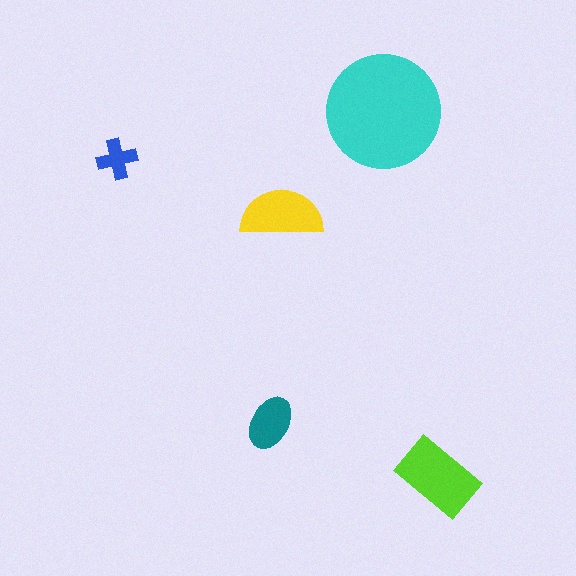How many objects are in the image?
There are 5 objects in the image.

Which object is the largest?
The cyan circle.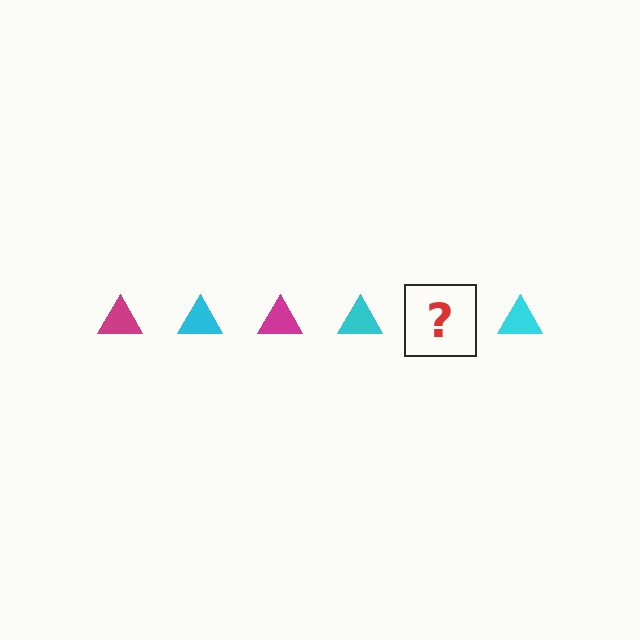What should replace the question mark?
The question mark should be replaced with a magenta triangle.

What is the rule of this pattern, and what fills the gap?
The rule is that the pattern cycles through magenta, cyan triangles. The gap should be filled with a magenta triangle.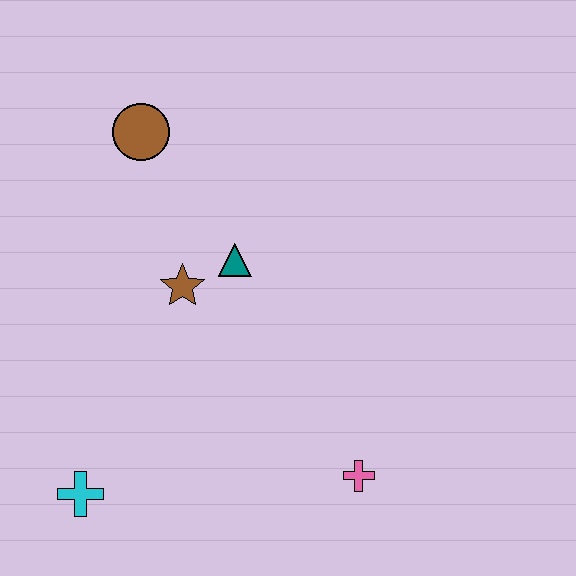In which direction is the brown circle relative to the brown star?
The brown circle is above the brown star.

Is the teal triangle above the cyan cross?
Yes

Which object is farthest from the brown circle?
The pink cross is farthest from the brown circle.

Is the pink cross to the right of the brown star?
Yes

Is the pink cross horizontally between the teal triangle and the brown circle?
No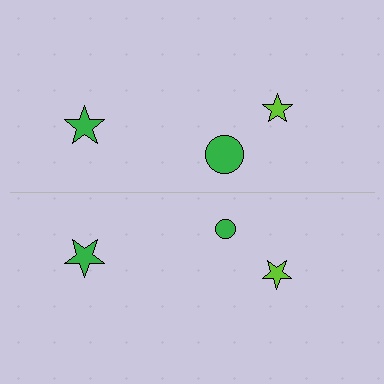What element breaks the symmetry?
The green circle on the bottom side has a different size than its mirror counterpart.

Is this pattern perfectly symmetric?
No, the pattern is not perfectly symmetric. The green circle on the bottom side has a different size than its mirror counterpart.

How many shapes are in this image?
There are 6 shapes in this image.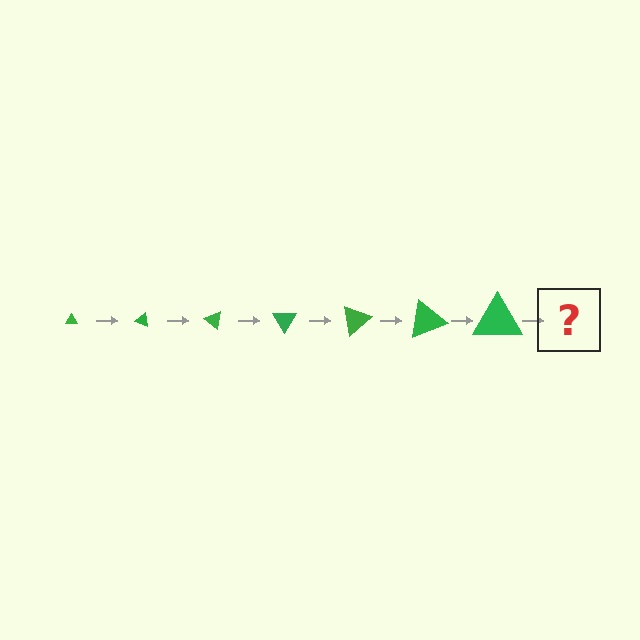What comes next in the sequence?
The next element should be a triangle, larger than the previous one and rotated 140 degrees from the start.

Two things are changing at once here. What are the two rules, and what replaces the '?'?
The two rules are that the triangle grows larger each step and it rotates 20 degrees each step. The '?' should be a triangle, larger than the previous one and rotated 140 degrees from the start.